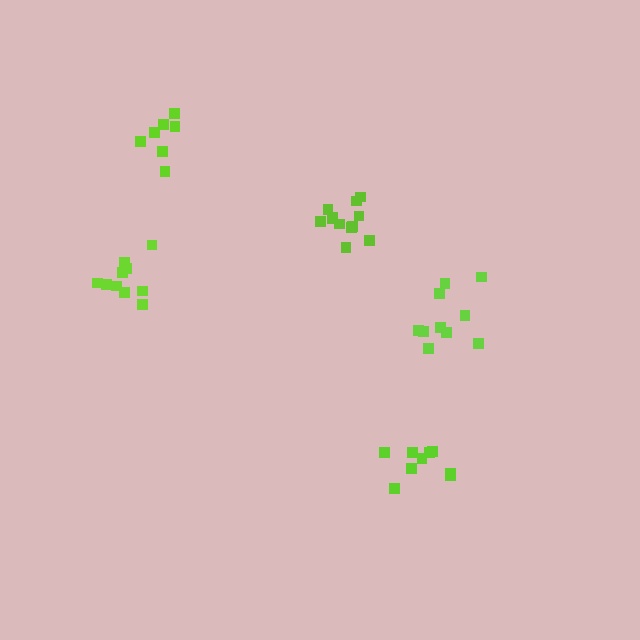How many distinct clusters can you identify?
There are 5 distinct clusters.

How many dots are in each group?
Group 1: 9 dots, Group 2: 10 dots, Group 3: 7 dots, Group 4: 12 dots, Group 5: 11 dots (49 total).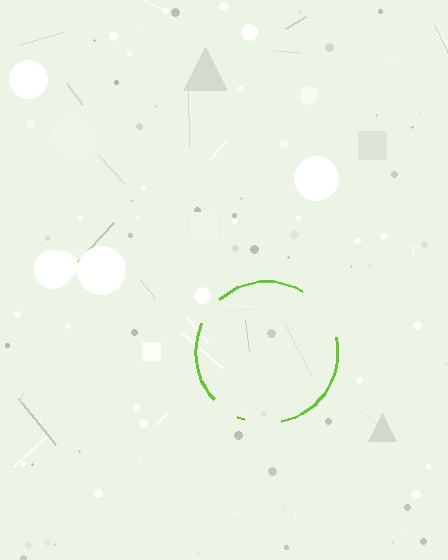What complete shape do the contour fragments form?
The contour fragments form a circle.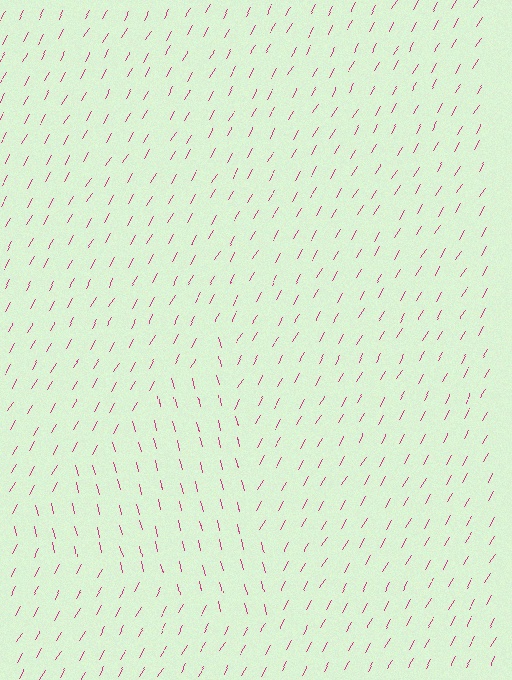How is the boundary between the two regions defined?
The boundary is defined purely by a change in line orientation (approximately 45 degrees difference). All lines are the same color and thickness.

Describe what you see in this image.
The image is filled with small magenta line segments. A triangle region in the image has lines oriented differently from the surrounding lines, creating a visible texture boundary.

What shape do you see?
I see a triangle.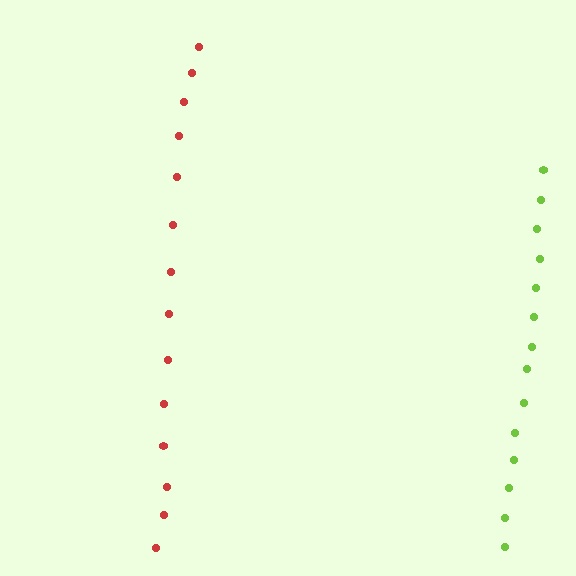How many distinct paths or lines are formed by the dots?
There are 2 distinct paths.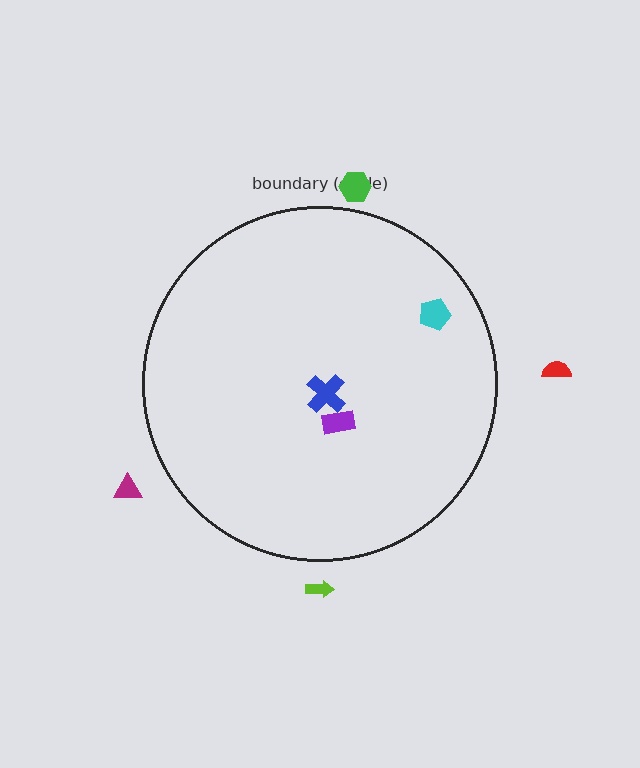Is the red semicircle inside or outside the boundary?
Outside.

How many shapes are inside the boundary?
3 inside, 4 outside.